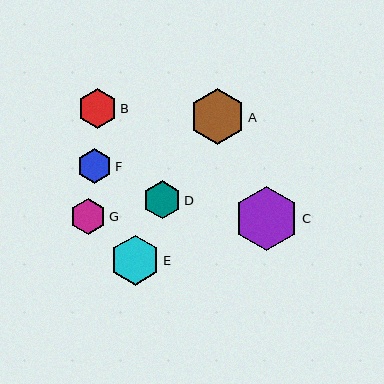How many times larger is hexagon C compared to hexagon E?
Hexagon C is approximately 1.3 times the size of hexagon E.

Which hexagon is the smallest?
Hexagon F is the smallest with a size of approximately 35 pixels.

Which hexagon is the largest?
Hexagon C is the largest with a size of approximately 64 pixels.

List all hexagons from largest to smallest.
From largest to smallest: C, A, E, B, D, G, F.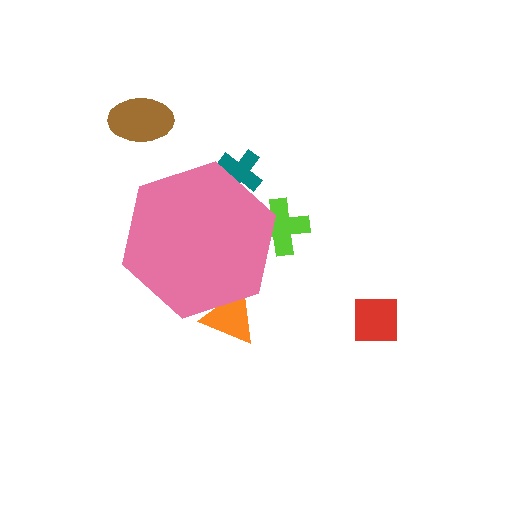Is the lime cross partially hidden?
Yes, the lime cross is partially hidden behind the pink hexagon.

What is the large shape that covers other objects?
A pink hexagon.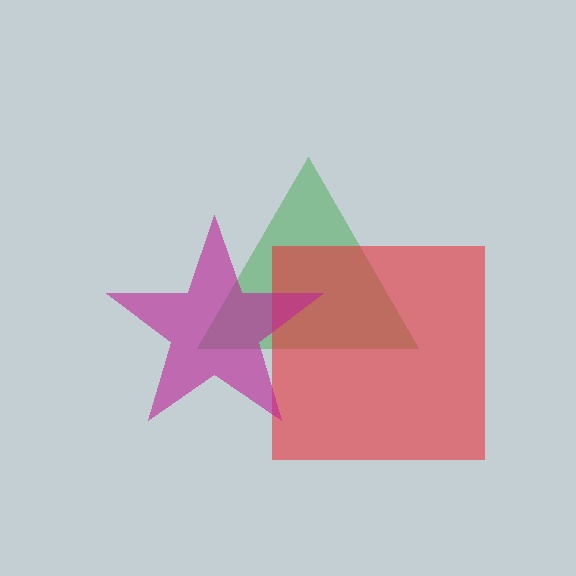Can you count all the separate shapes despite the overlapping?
Yes, there are 3 separate shapes.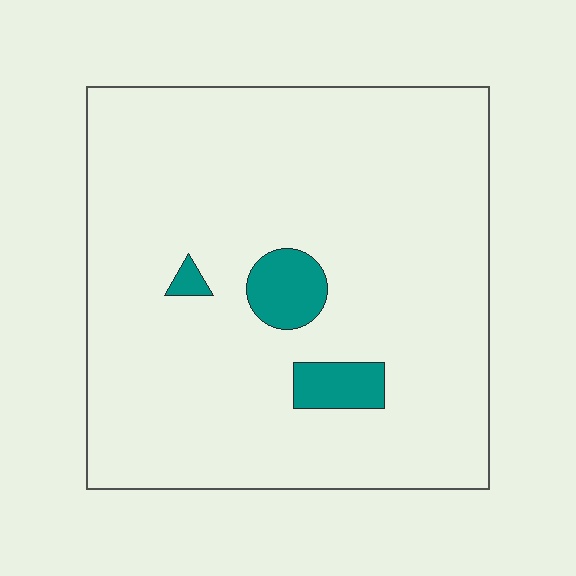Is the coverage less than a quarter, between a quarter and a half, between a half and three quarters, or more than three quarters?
Less than a quarter.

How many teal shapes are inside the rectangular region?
3.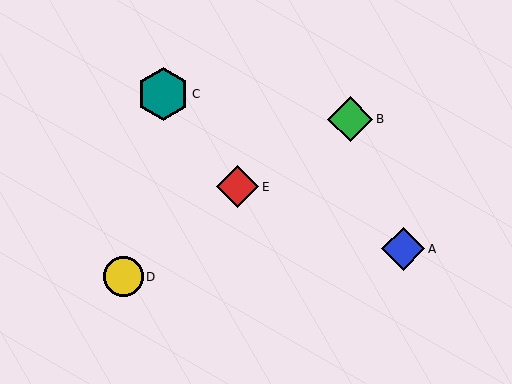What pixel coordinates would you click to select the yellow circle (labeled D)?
Click at (124, 277) to select the yellow circle D.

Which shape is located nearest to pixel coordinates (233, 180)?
The red diamond (labeled E) at (237, 187) is nearest to that location.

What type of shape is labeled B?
Shape B is a green diamond.